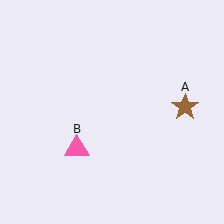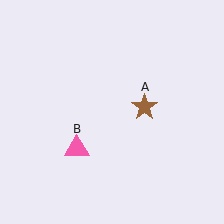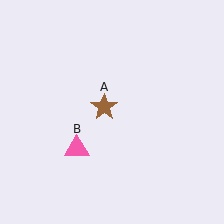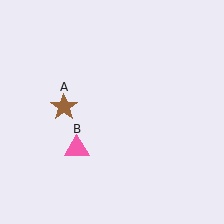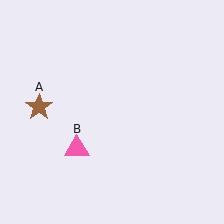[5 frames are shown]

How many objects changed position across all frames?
1 object changed position: brown star (object A).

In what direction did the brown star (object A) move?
The brown star (object A) moved left.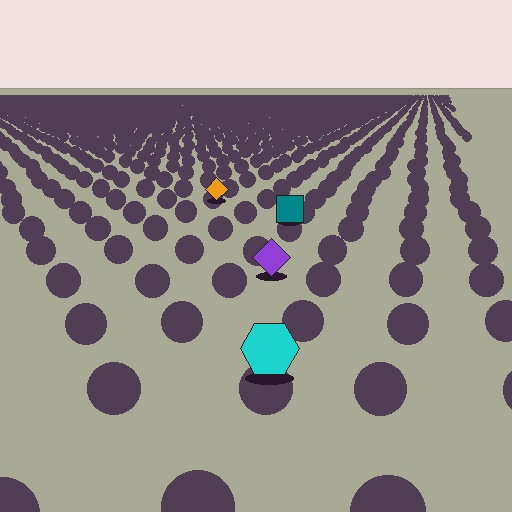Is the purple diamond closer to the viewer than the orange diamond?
Yes. The purple diamond is closer — you can tell from the texture gradient: the ground texture is coarser near it.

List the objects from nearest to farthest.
From nearest to farthest: the cyan hexagon, the purple diamond, the teal square, the orange diamond.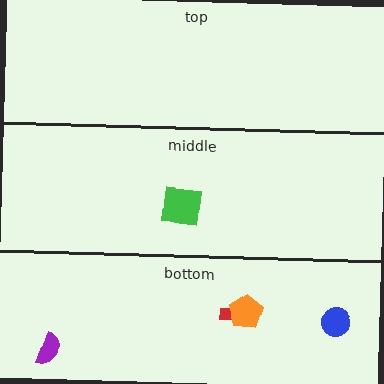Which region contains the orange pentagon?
The bottom region.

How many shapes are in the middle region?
1.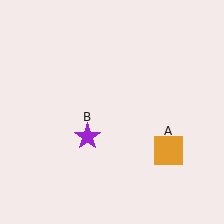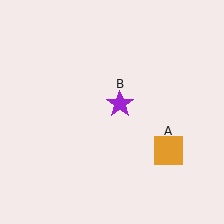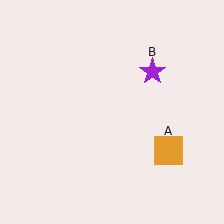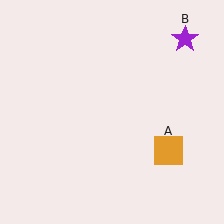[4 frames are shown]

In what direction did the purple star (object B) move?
The purple star (object B) moved up and to the right.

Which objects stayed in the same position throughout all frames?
Orange square (object A) remained stationary.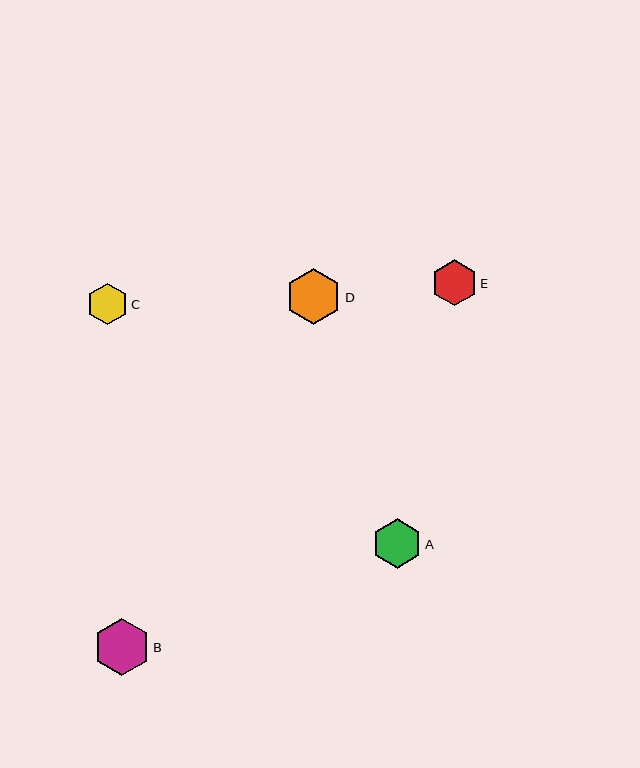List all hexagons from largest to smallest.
From largest to smallest: B, D, A, E, C.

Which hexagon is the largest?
Hexagon B is the largest with a size of approximately 57 pixels.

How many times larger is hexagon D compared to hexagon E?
Hexagon D is approximately 1.2 times the size of hexagon E.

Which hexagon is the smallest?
Hexagon C is the smallest with a size of approximately 41 pixels.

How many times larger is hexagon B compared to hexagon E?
Hexagon B is approximately 1.2 times the size of hexagon E.